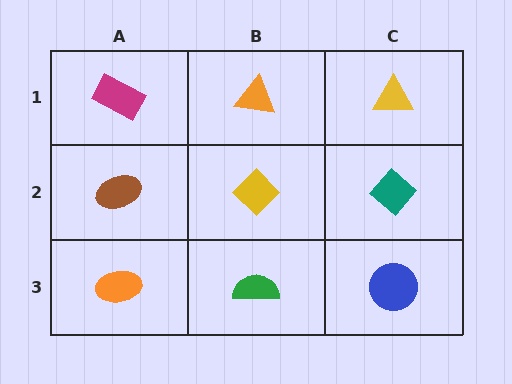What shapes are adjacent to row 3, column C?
A teal diamond (row 2, column C), a green semicircle (row 3, column B).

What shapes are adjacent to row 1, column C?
A teal diamond (row 2, column C), an orange triangle (row 1, column B).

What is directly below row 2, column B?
A green semicircle.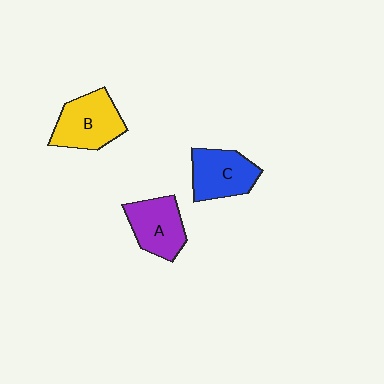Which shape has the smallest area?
Shape A (purple).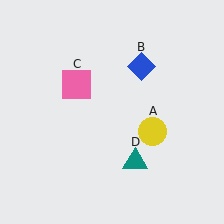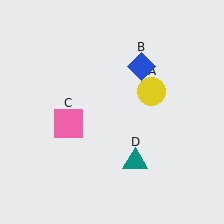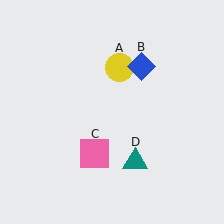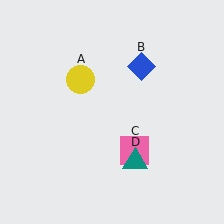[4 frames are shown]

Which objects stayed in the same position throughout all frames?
Blue diamond (object B) and teal triangle (object D) remained stationary.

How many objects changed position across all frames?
2 objects changed position: yellow circle (object A), pink square (object C).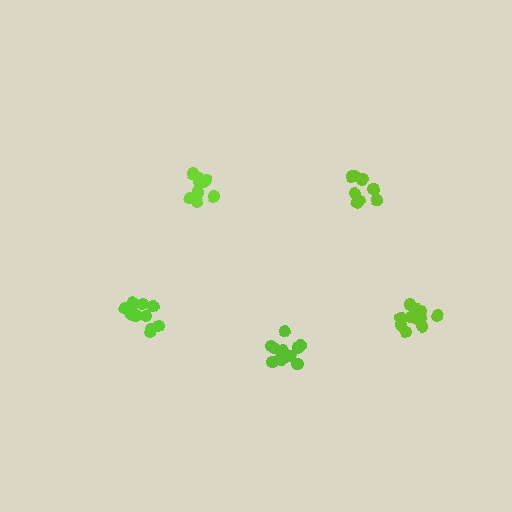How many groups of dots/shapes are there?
There are 5 groups.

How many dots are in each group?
Group 1: 9 dots, Group 2: 11 dots, Group 3: 12 dots, Group 4: 11 dots, Group 5: 9 dots (52 total).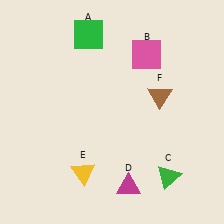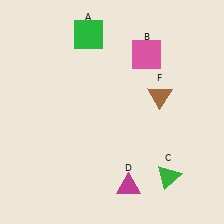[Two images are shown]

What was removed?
The yellow triangle (E) was removed in Image 2.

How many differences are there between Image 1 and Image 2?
There is 1 difference between the two images.